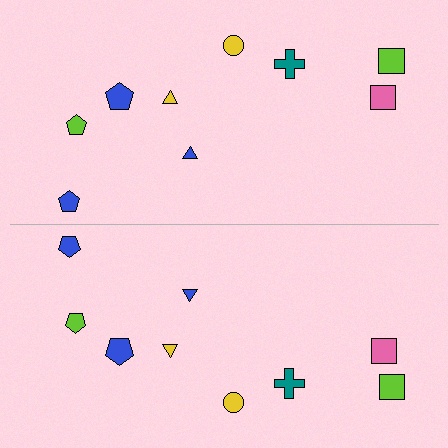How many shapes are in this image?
There are 18 shapes in this image.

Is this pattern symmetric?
Yes, this pattern has bilateral (reflection) symmetry.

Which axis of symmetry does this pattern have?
The pattern has a horizontal axis of symmetry running through the center of the image.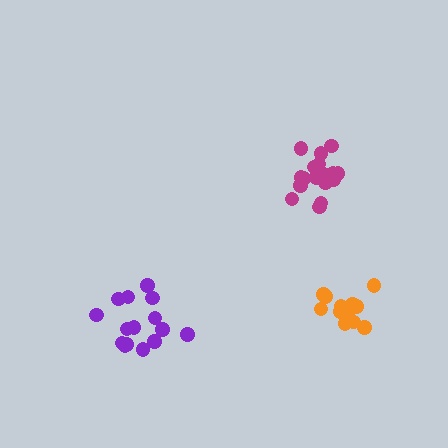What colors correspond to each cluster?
The clusters are colored: orange, magenta, purple.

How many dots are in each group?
Group 1: 12 dots, Group 2: 17 dots, Group 3: 15 dots (44 total).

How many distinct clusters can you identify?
There are 3 distinct clusters.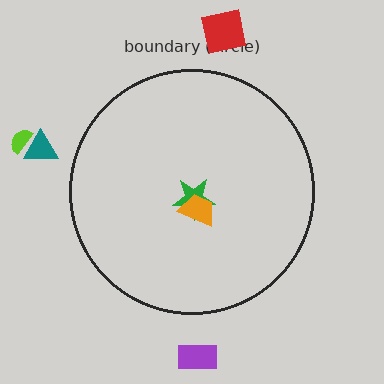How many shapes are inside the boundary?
2 inside, 4 outside.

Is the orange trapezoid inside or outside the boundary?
Inside.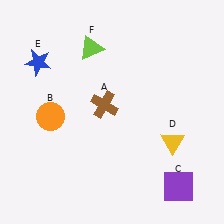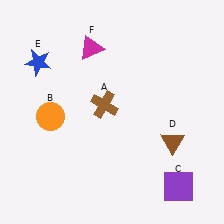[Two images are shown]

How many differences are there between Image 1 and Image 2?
There are 2 differences between the two images.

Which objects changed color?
D changed from yellow to brown. F changed from lime to magenta.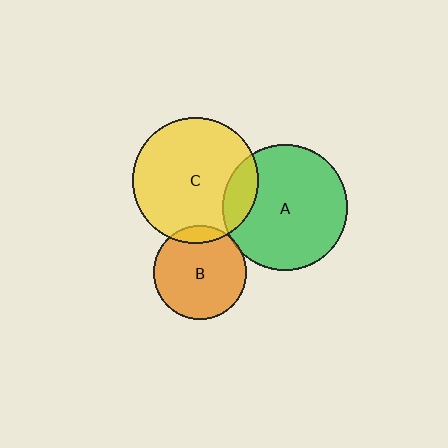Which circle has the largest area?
Circle C (yellow).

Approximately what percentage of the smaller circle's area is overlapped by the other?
Approximately 10%.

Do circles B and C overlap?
Yes.